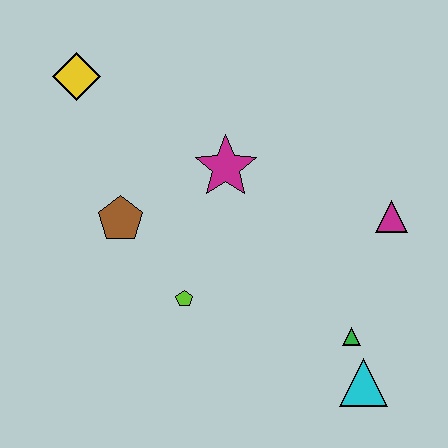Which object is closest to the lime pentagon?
The brown pentagon is closest to the lime pentagon.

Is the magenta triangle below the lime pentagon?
No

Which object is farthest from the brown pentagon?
The cyan triangle is farthest from the brown pentagon.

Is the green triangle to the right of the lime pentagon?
Yes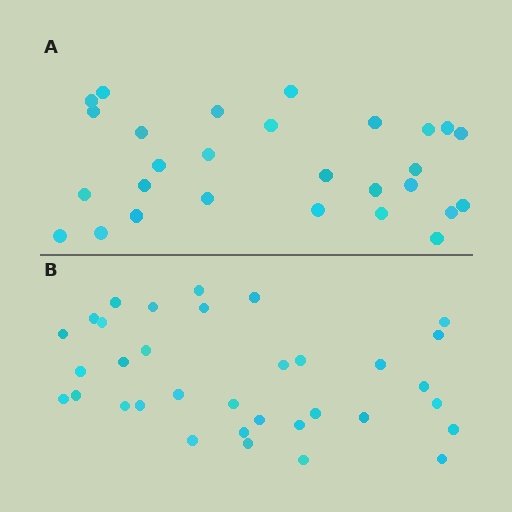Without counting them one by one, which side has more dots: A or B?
Region B (the bottom region) has more dots.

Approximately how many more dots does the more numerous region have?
Region B has about 6 more dots than region A.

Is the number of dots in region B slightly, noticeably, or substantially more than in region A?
Region B has only slightly more — the two regions are fairly close. The ratio is roughly 1.2 to 1.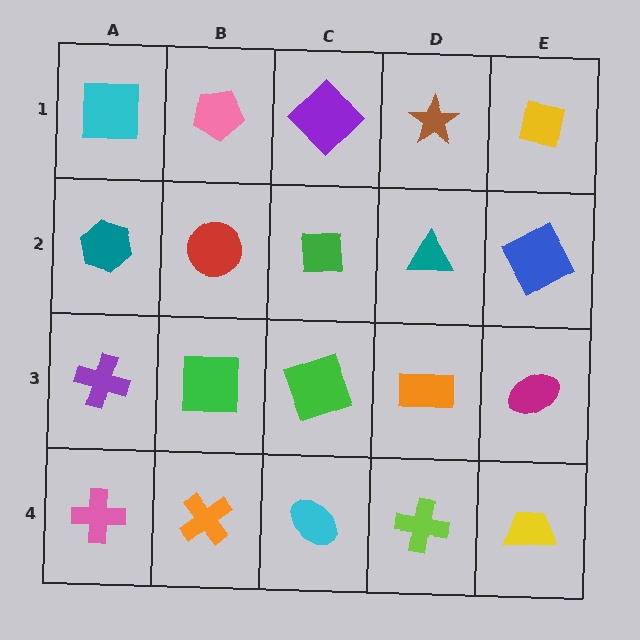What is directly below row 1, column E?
A blue square.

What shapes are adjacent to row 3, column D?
A teal triangle (row 2, column D), a lime cross (row 4, column D), a green square (row 3, column C), a magenta ellipse (row 3, column E).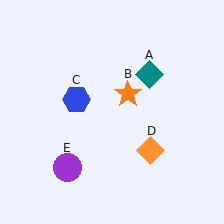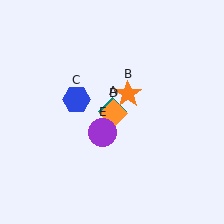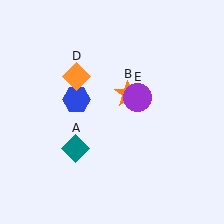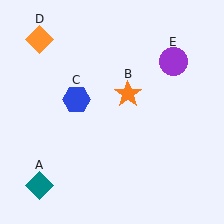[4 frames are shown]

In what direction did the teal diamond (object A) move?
The teal diamond (object A) moved down and to the left.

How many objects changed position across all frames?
3 objects changed position: teal diamond (object A), orange diamond (object D), purple circle (object E).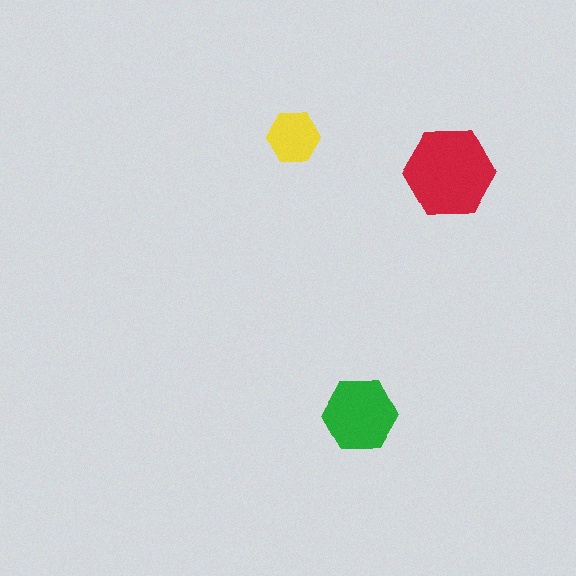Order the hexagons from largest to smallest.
the red one, the green one, the yellow one.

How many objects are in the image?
There are 3 objects in the image.